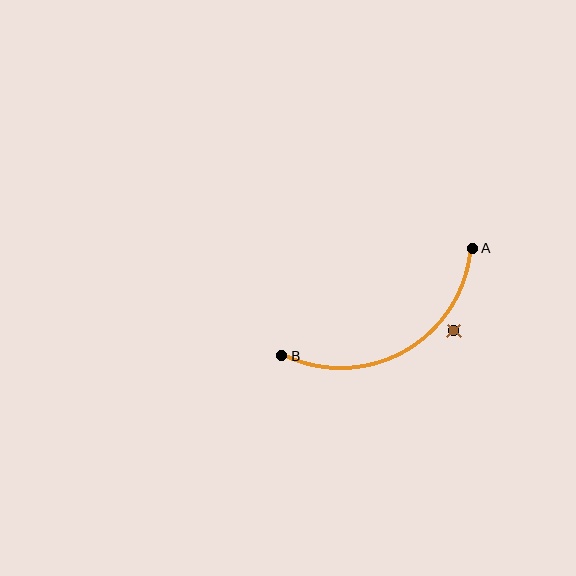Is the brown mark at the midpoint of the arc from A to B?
No — the brown mark does not lie on the arc at all. It sits slightly outside the curve.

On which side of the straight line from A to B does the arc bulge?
The arc bulges below the straight line connecting A and B.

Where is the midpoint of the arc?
The arc midpoint is the point on the curve farthest from the straight line joining A and B. It sits below that line.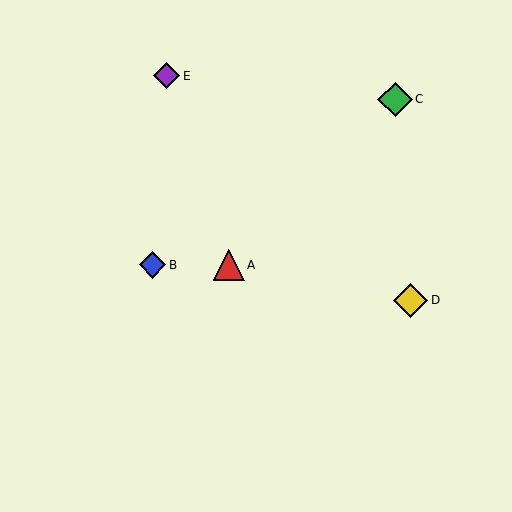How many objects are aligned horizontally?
2 objects (A, B) are aligned horizontally.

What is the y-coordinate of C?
Object C is at y≈99.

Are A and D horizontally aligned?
No, A is at y≈265 and D is at y≈300.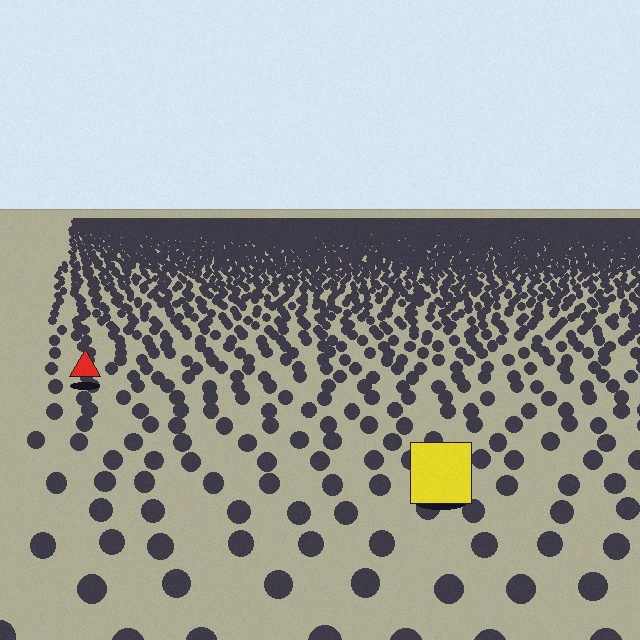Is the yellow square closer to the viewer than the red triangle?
Yes. The yellow square is closer — you can tell from the texture gradient: the ground texture is coarser near it.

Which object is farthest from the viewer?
The red triangle is farthest from the viewer. It appears smaller and the ground texture around it is denser.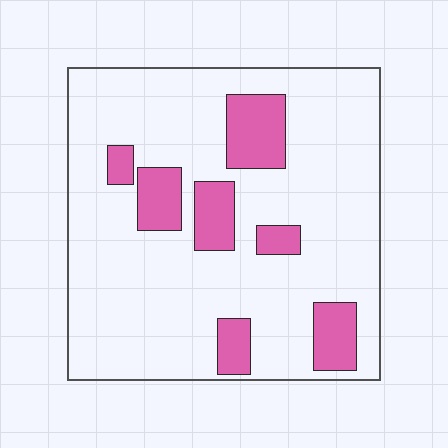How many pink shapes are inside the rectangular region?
7.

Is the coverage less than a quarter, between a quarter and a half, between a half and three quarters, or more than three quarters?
Less than a quarter.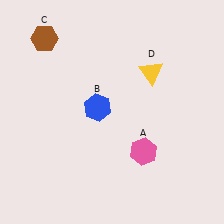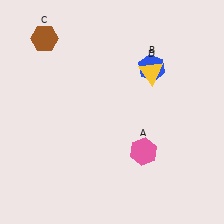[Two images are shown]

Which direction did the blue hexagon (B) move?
The blue hexagon (B) moved right.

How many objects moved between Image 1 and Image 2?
1 object moved between the two images.